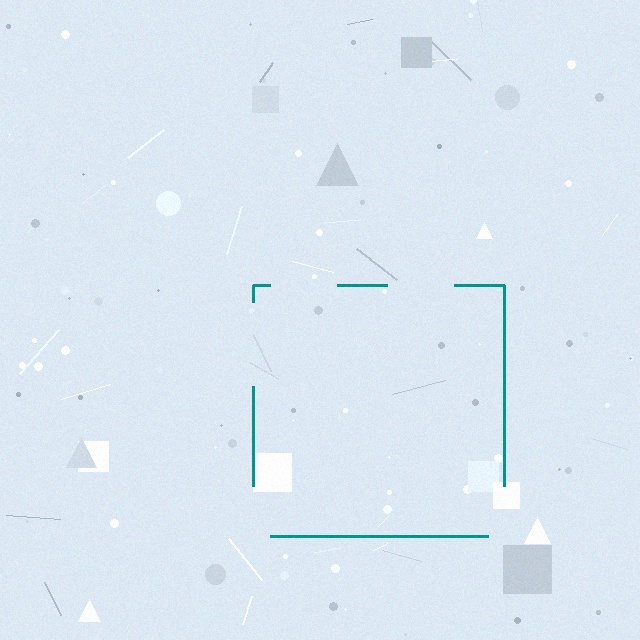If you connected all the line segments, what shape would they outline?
They would outline a square.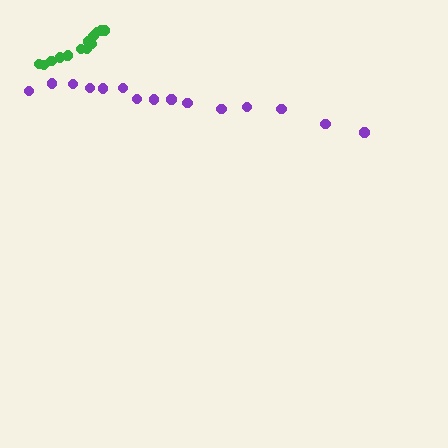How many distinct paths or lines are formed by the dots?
There are 2 distinct paths.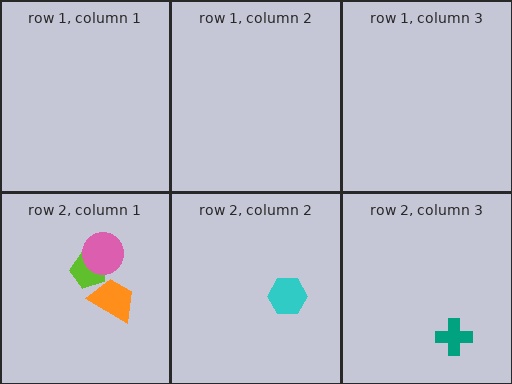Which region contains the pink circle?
The row 2, column 1 region.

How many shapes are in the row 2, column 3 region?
1.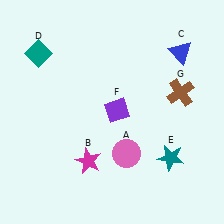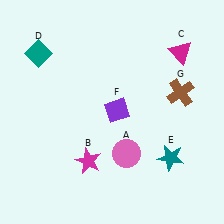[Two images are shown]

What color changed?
The triangle (C) changed from blue in Image 1 to magenta in Image 2.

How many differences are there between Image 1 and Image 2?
There is 1 difference between the two images.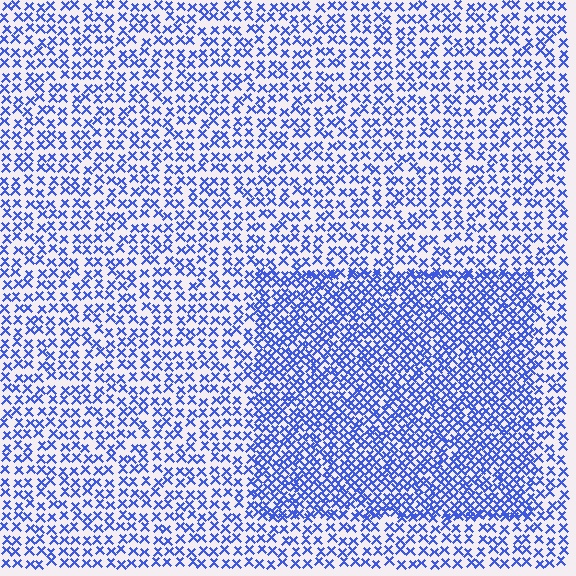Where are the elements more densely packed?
The elements are more densely packed inside the rectangle boundary.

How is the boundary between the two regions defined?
The boundary is defined by a change in element density (approximately 1.9x ratio). All elements are the same color, size, and shape.